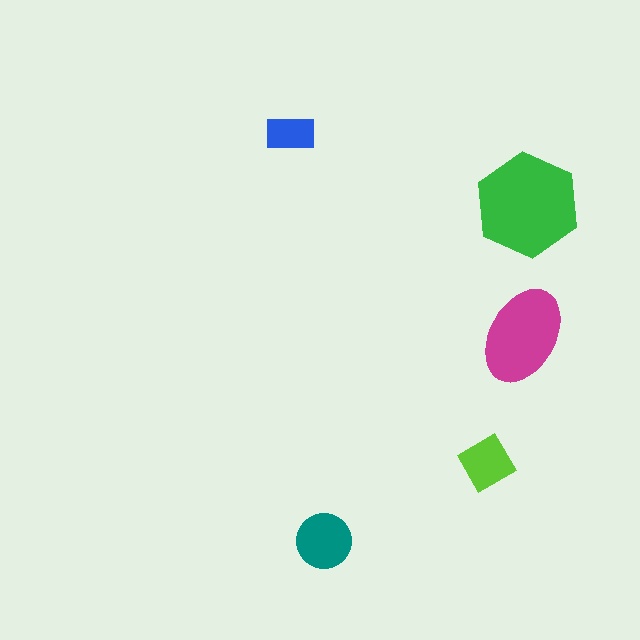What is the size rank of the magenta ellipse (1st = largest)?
2nd.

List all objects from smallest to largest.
The blue rectangle, the lime diamond, the teal circle, the magenta ellipse, the green hexagon.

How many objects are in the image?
There are 5 objects in the image.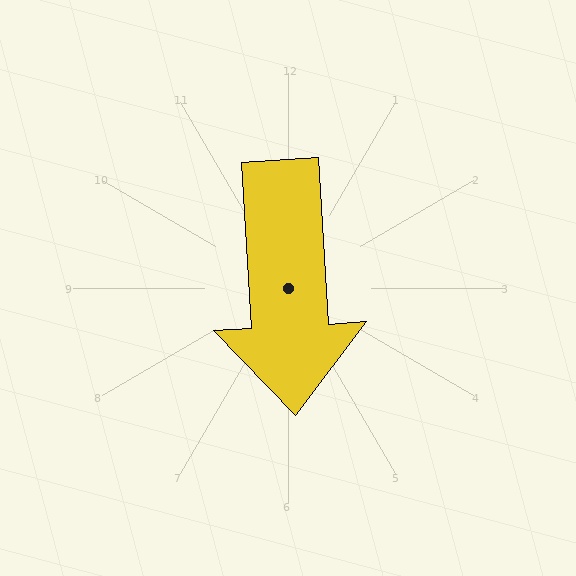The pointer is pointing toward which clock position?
Roughly 6 o'clock.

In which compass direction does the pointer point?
South.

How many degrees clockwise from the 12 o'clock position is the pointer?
Approximately 177 degrees.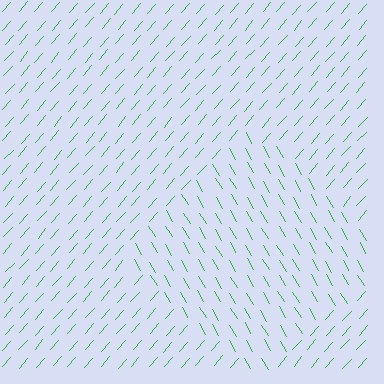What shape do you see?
I see a diamond.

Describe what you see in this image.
The image is filled with small green line segments. A diamond region in the image has lines oriented differently from the surrounding lines, creating a visible texture boundary.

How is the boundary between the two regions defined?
The boundary is defined purely by a change in line orientation (approximately 72 degrees difference). All lines are the same color and thickness.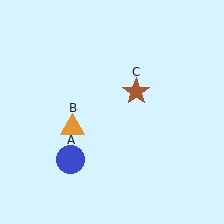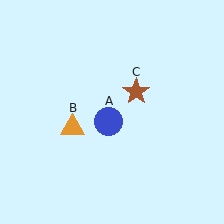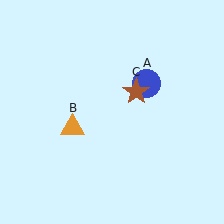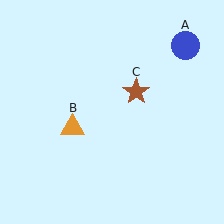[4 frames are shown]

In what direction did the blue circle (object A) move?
The blue circle (object A) moved up and to the right.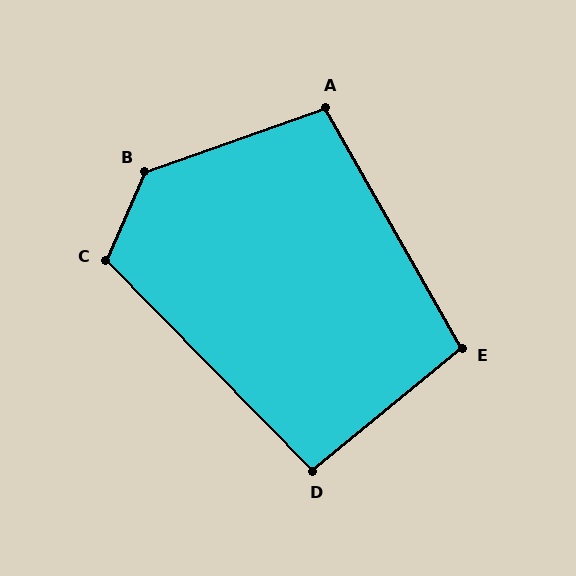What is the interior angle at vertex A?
Approximately 100 degrees (obtuse).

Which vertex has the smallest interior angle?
D, at approximately 95 degrees.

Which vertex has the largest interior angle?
B, at approximately 133 degrees.